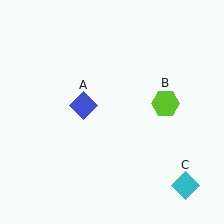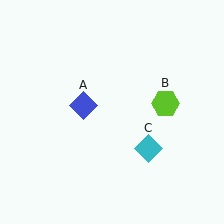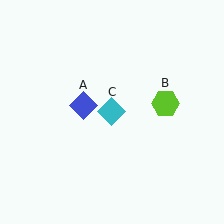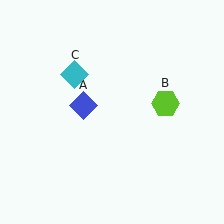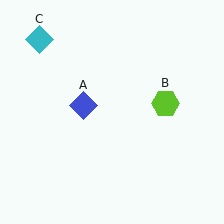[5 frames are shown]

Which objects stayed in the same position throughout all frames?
Blue diamond (object A) and lime hexagon (object B) remained stationary.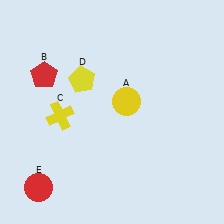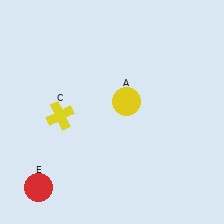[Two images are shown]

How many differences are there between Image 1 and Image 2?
There are 2 differences between the two images.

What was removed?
The yellow pentagon (D), the red pentagon (B) were removed in Image 2.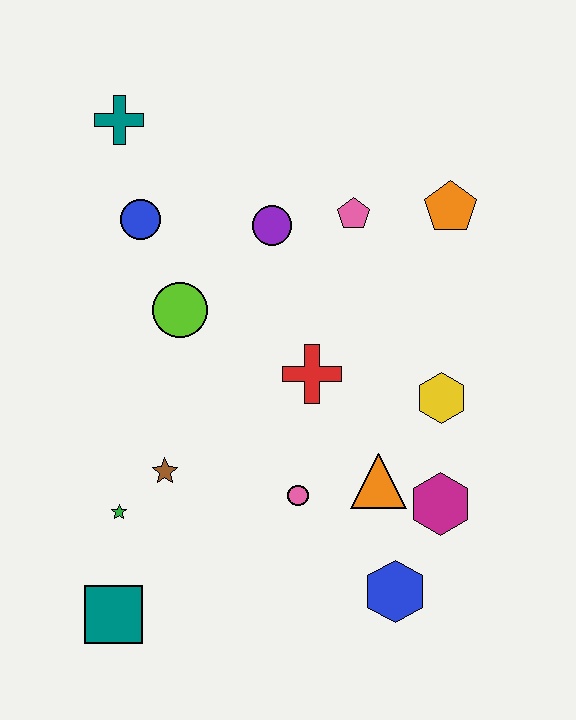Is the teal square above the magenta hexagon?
No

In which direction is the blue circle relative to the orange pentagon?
The blue circle is to the left of the orange pentagon.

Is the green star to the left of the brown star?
Yes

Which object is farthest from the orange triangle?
The teal cross is farthest from the orange triangle.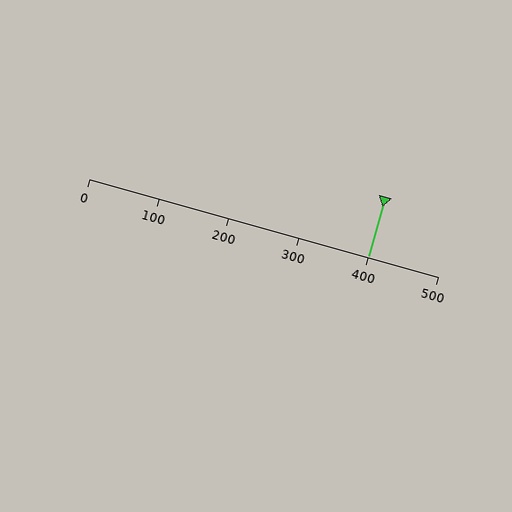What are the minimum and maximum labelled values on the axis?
The axis runs from 0 to 500.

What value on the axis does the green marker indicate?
The marker indicates approximately 400.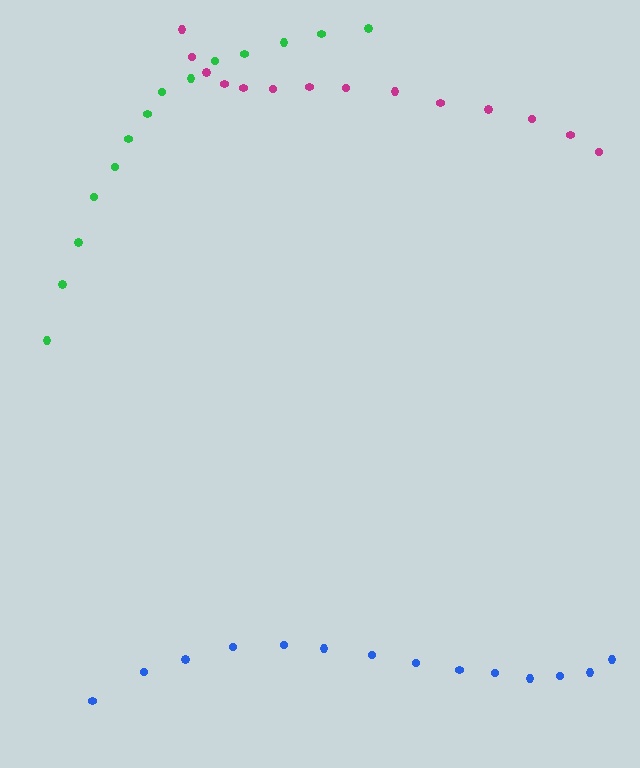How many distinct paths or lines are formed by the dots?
There are 3 distinct paths.